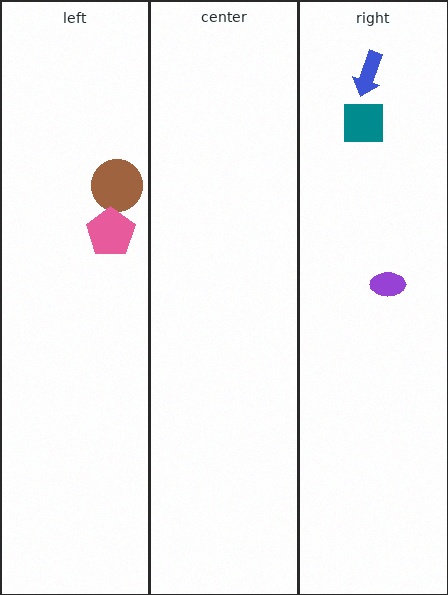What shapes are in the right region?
The purple ellipse, the blue arrow, the teal square.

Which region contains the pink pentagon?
The left region.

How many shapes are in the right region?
3.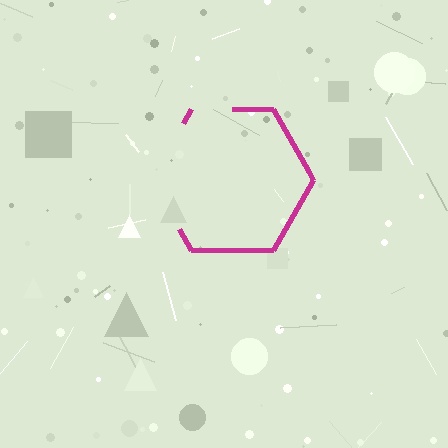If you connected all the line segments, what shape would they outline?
They would outline a hexagon.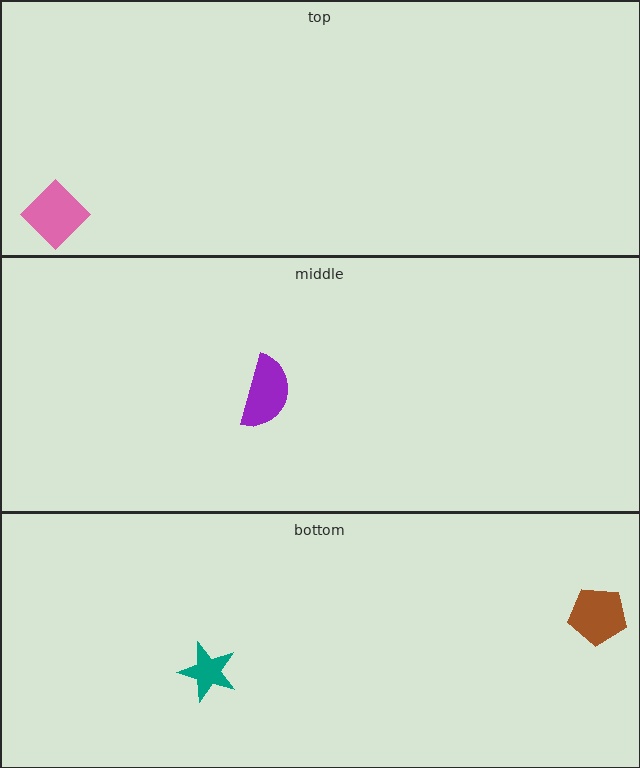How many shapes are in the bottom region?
2.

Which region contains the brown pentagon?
The bottom region.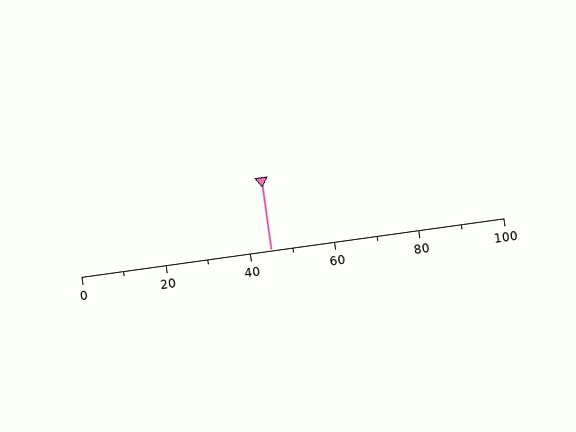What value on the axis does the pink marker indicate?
The marker indicates approximately 45.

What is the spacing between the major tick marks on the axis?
The major ticks are spaced 20 apart.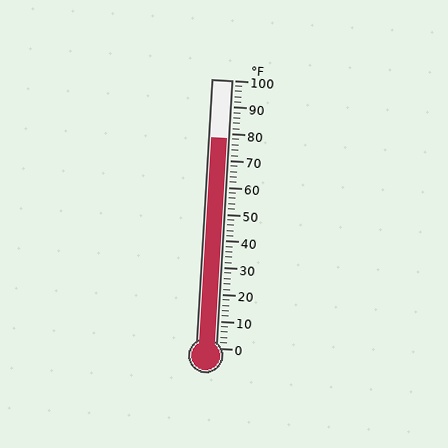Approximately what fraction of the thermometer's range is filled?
The thermometer is filled to approximately 80% of its range.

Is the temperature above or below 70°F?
The temperature is above 70°F.